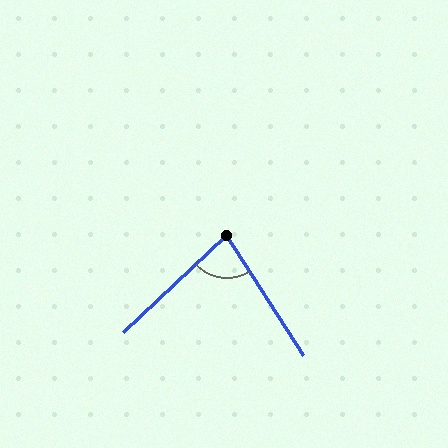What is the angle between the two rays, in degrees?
Approximately 79 degrees.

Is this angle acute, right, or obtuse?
It is acute.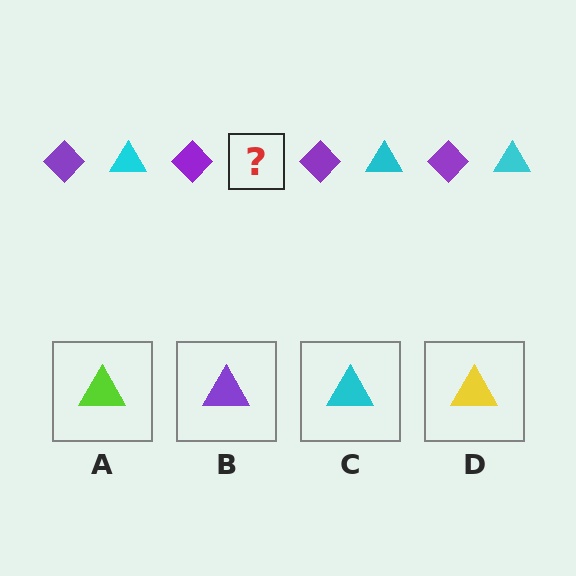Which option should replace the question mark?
Option C.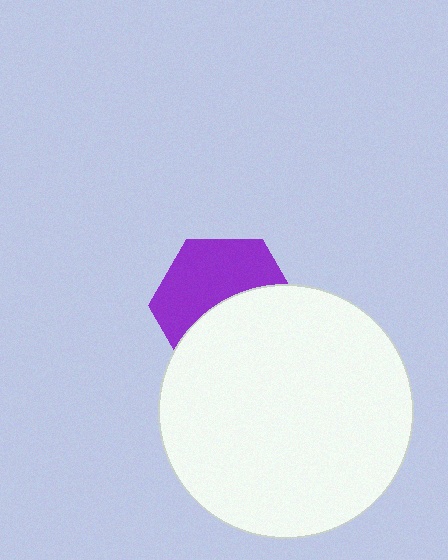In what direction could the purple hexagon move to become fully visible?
The purple hexagon could move up. That would shift it out from behind the white circle entirely.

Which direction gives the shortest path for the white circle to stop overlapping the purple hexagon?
Moving down gives the shortest separation.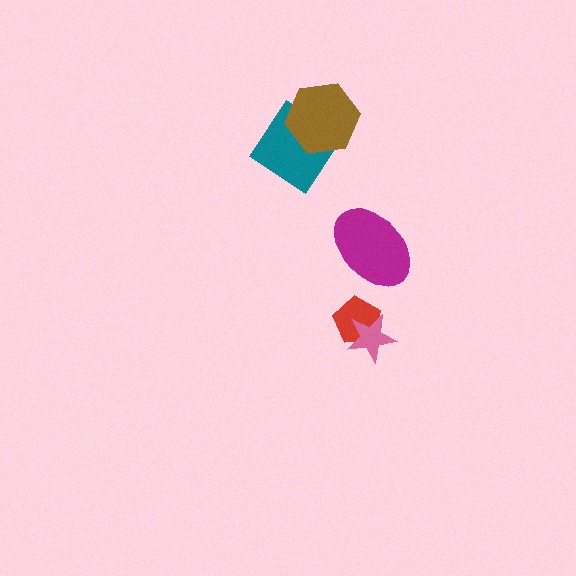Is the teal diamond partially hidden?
Yes, it is partially covered by another shape.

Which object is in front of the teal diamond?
The brown hexagon is in front of the teal diamond.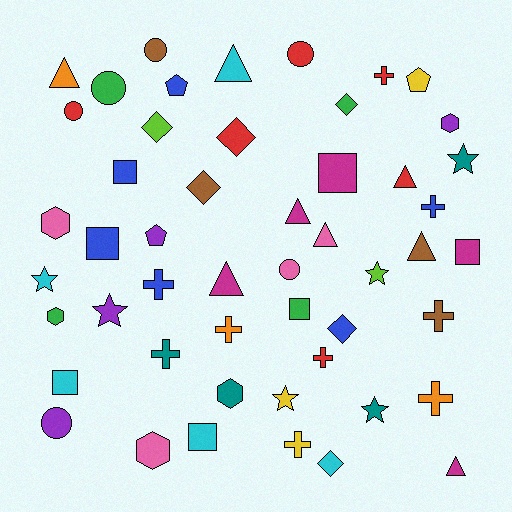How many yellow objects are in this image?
There are 3 yellow objects.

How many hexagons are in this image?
There are 5 hexagons.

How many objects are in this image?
There are 50 objects.